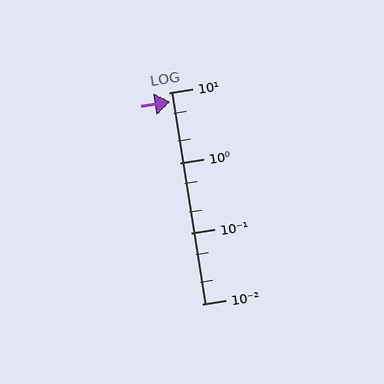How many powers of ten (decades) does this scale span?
The scale spans 3 decades, from 0.01 to 10.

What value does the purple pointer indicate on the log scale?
The pointer indicates approximately 7.3.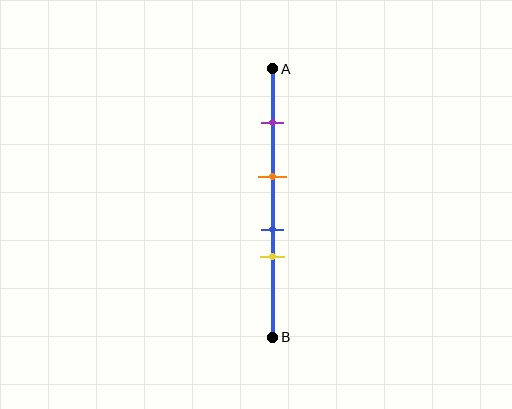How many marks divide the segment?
There are 4 marks dividing the segment.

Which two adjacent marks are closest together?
The blue and yellow marks are the closest adjacent pair.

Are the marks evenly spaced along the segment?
No, the marks are not evenly spaced.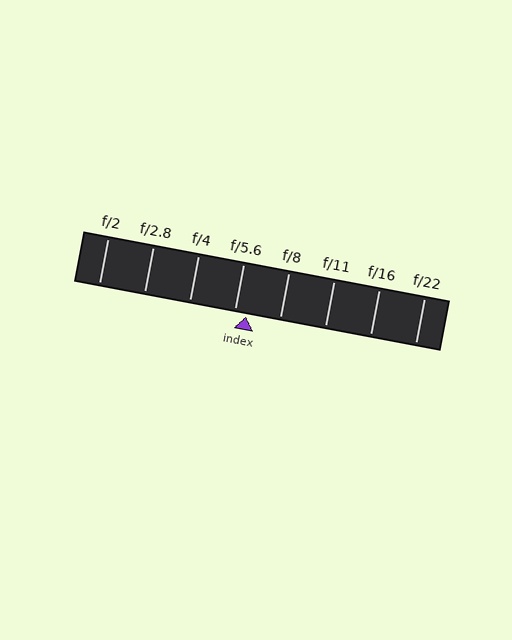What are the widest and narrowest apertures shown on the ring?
The widest aperture shown is f/2 and the narrowest is f/22.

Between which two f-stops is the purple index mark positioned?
The index mark is between f/5.6 and f/8.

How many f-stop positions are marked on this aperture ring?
There are 8 f-stop positions marked.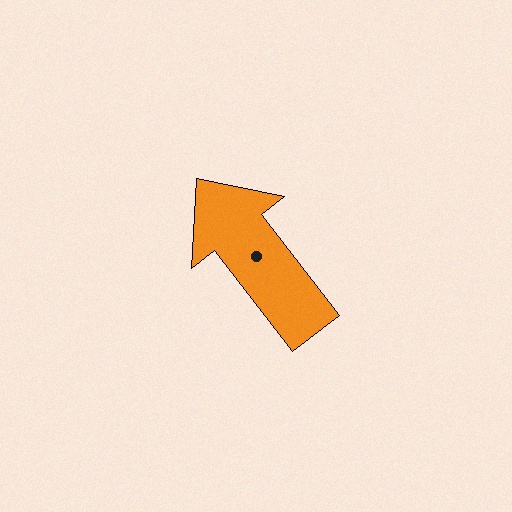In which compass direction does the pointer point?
Northwest.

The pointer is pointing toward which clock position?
Roughly 11 o'clock.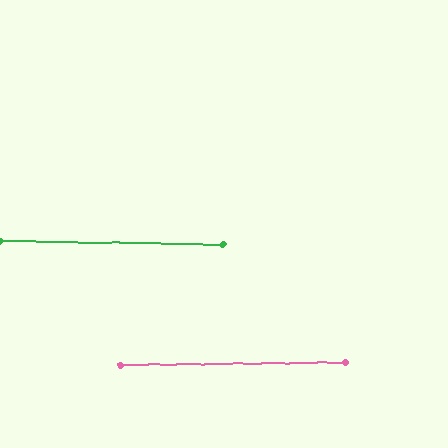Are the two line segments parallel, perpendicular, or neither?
Parallel — their directions differ by only 1.6°.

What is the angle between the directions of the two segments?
Approximately 2 degrees.